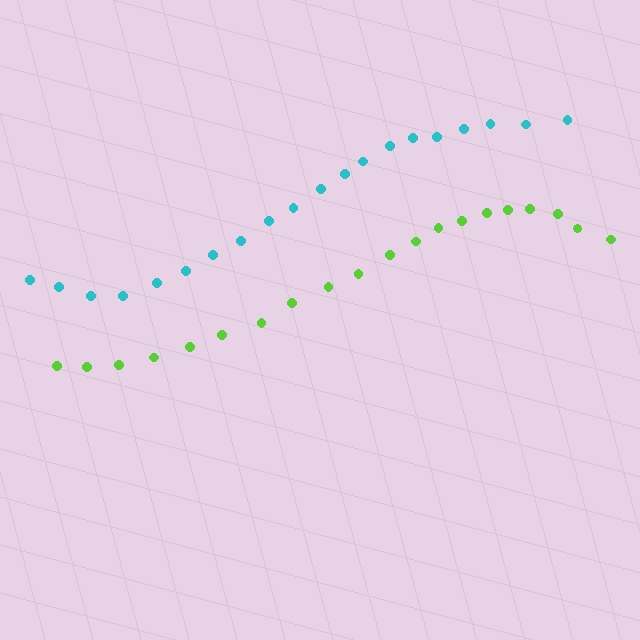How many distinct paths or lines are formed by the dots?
There are 2 distinct paths.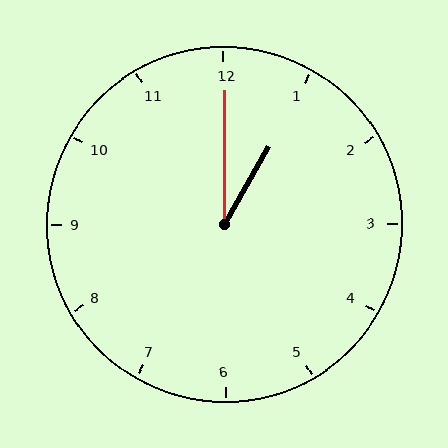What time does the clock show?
1:00.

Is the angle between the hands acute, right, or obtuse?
It is acute.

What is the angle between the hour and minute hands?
Approximately 30 degrees.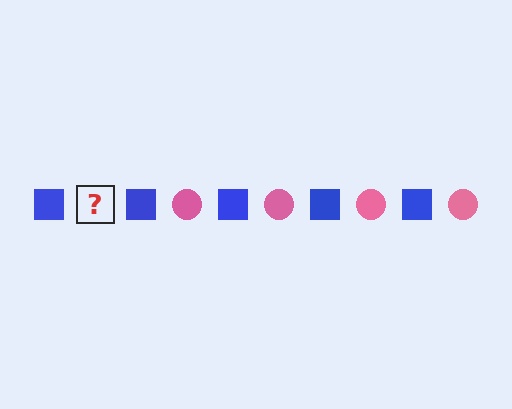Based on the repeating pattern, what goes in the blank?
The blank should be a pink circle.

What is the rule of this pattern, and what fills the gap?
The rule is that the pattern alternates between blue square and pink circle. The gap should be filled with a pink circle.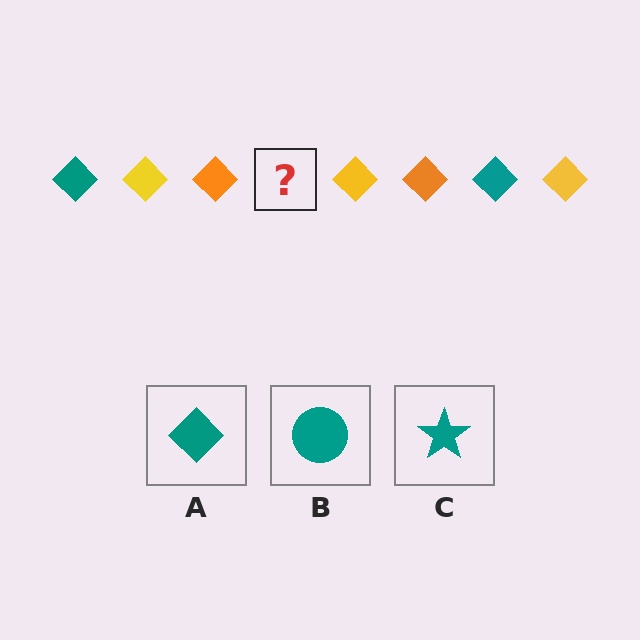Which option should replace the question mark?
Option A.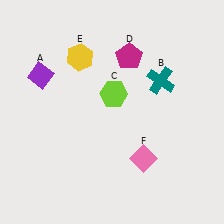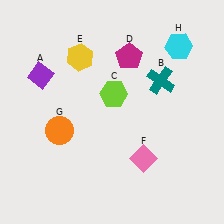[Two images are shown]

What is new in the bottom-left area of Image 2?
An orange circle (G) was added in the bottom-left area of Image 2.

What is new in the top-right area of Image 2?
A cyan hexagon (H) was added in the top-right area of Image 2.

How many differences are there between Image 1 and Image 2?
There are 2 differences between the two images.